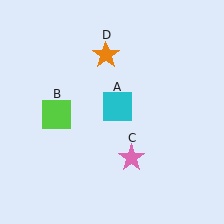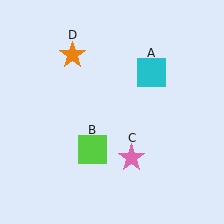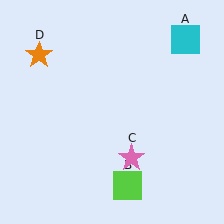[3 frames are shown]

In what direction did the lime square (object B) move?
The lime square (object B) moved down and to the right.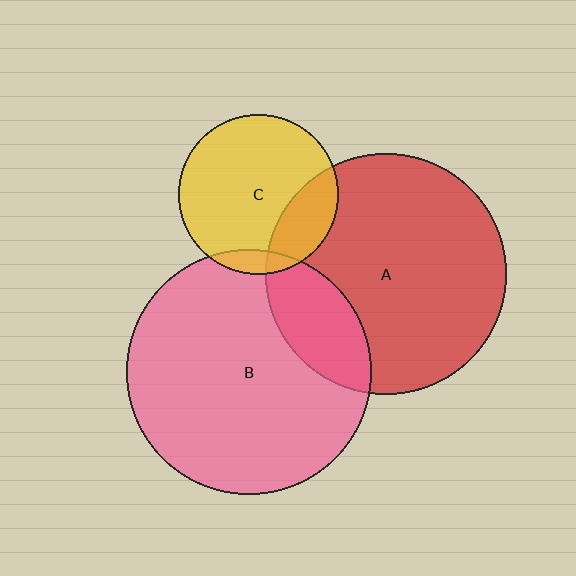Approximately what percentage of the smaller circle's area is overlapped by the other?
Approximately 20%.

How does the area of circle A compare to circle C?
Approximately 2.3 times.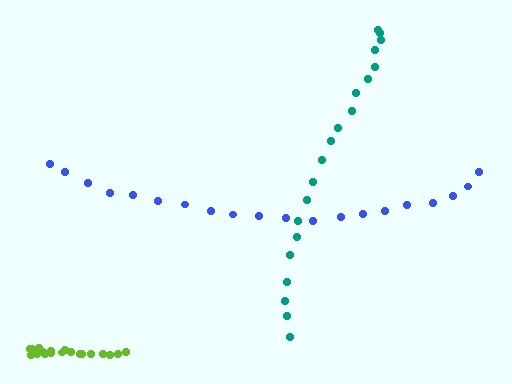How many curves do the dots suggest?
There are 3 distinct paths.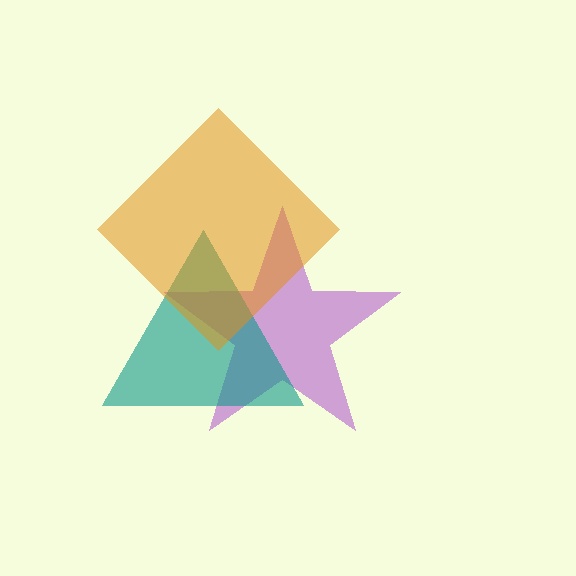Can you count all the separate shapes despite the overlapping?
Yes, there are 3 separate shapes.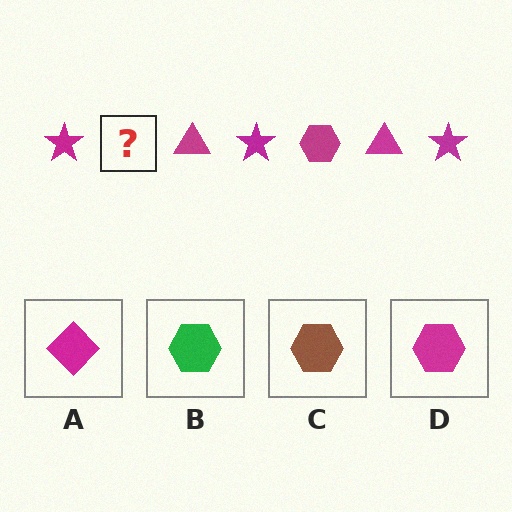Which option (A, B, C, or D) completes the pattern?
D.